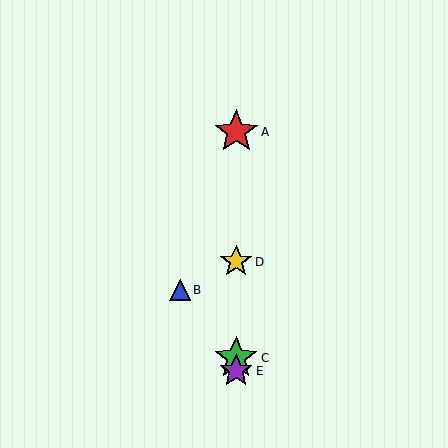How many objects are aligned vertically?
4 objects (A, C, D, E) are aligned vertically.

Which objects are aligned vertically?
Objects A, C, D, E are aligned vertically.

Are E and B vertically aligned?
No, E is at x≈236 and B is at x≈180.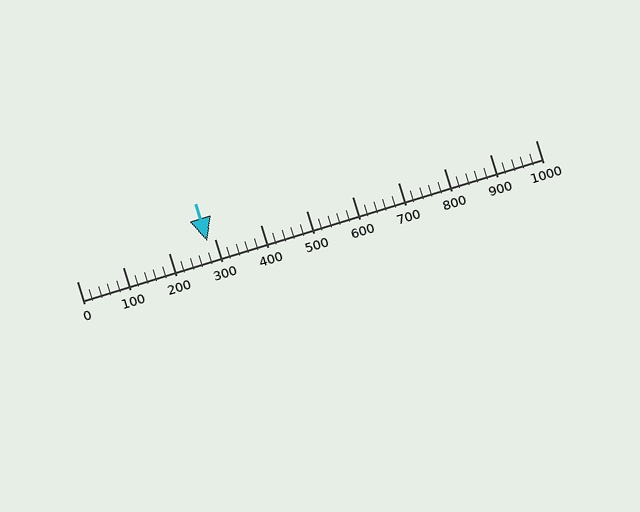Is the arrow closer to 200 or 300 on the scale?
The arrow is closer to 300.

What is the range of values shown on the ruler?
The ruler shows values from 0 to 1000.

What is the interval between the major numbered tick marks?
The major tick marks are spaced 100 units apart.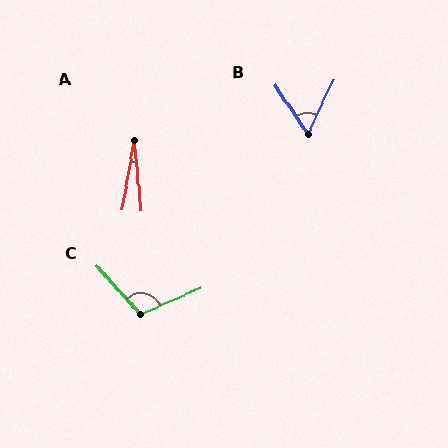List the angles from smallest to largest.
A (15°), B (59°), C (108°).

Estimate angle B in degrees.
Approximately 59 degrees.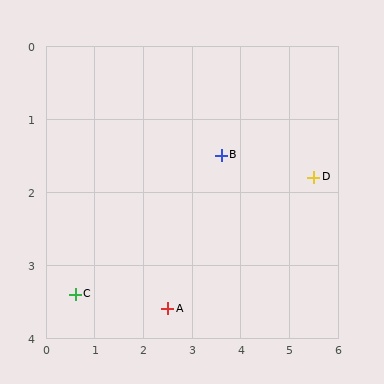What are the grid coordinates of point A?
Point A is at approximately (2.5, 3.6).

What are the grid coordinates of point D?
Point D is at approximately (5.5, 1.8).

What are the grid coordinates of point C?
Point C is at approximately (0.6, 3.4).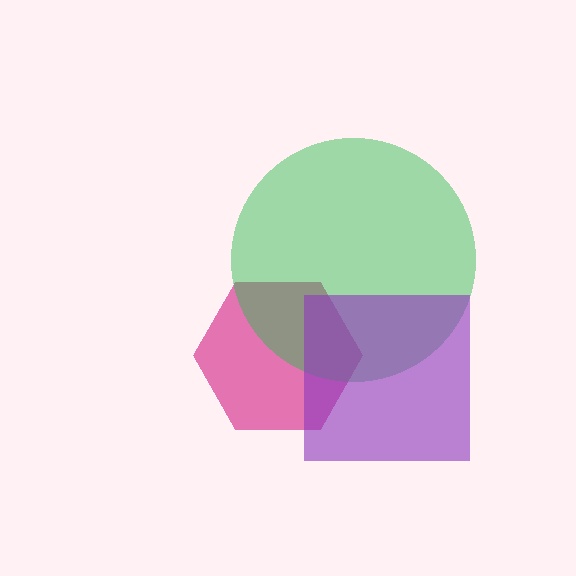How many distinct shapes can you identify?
There are 3 distinct shapes: a magenta hexagon, a green circle, a purple square.